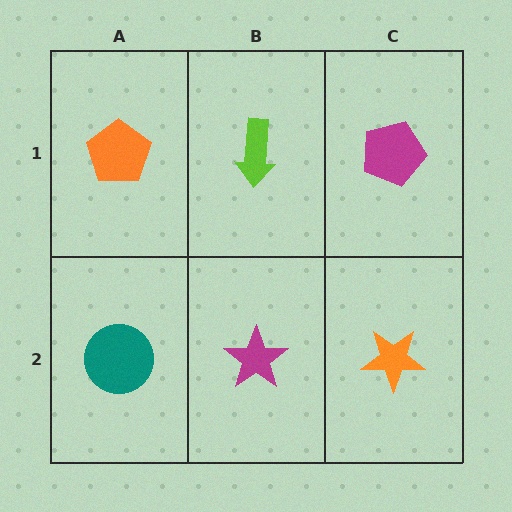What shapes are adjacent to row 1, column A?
A teal circle (row 2, column A), a lime arrow (row 1, column B).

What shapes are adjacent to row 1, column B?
A magenta star (row 2, column B), an orange pentagon (row 1, column A), a magenta pentagon (row 1, column C).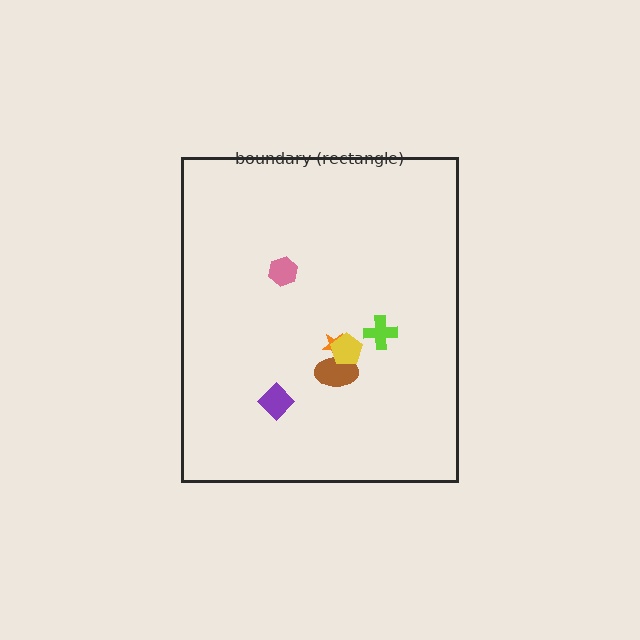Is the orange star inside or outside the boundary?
Inside.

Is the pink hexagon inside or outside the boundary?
Inside.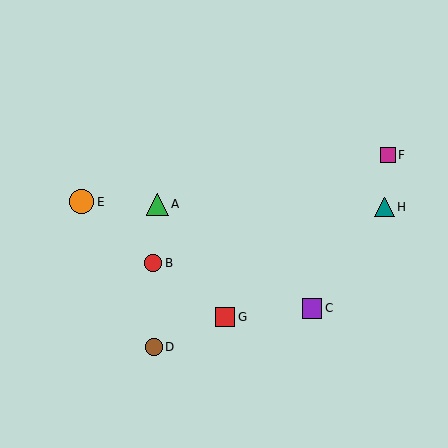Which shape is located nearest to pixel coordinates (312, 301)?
The purple square (labeled C) at (312, 308) is nearest to that location.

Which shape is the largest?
The orange circle (labeled E) is the largest.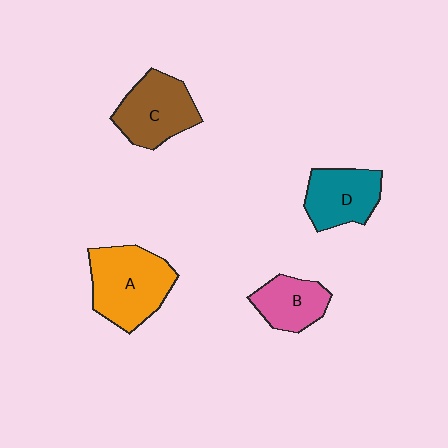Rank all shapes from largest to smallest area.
From largest to smallest: A (orange), C (brown), D (teal), B (pink).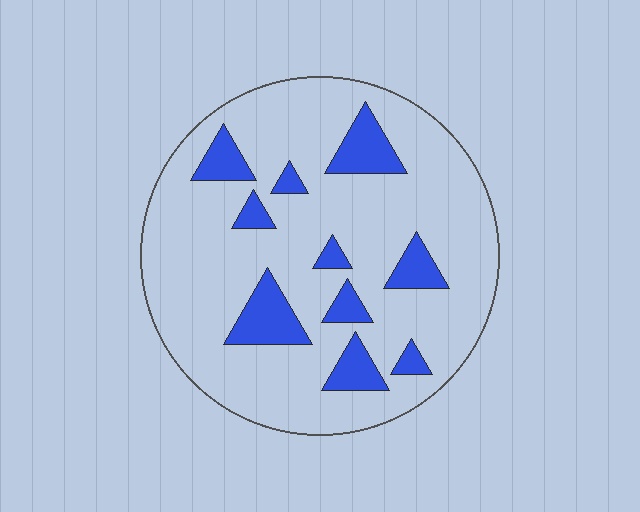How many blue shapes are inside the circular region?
10.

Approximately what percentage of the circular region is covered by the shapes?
Approximately 15%.